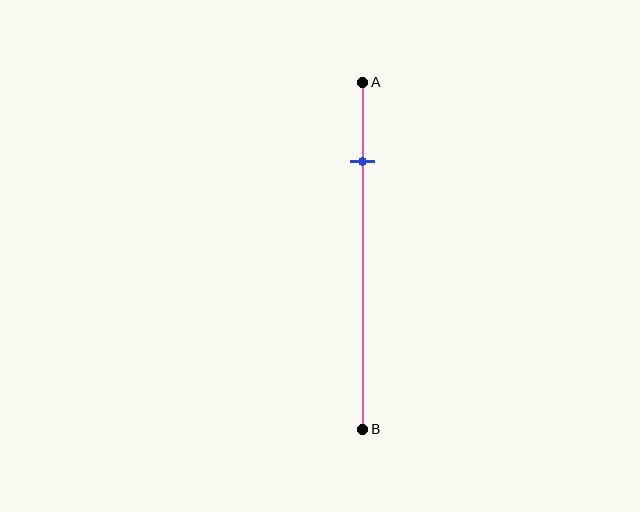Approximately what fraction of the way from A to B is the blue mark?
The blue mark is approximately 25% of the way from A to B.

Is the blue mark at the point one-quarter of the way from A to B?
Yes, the mark is approximately at the one-quarter point.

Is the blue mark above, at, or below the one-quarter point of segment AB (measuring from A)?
The blue mark is approximately at the one-quarter point of segment AB.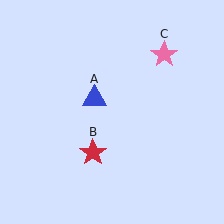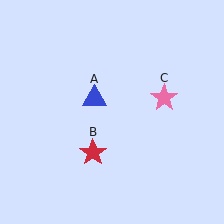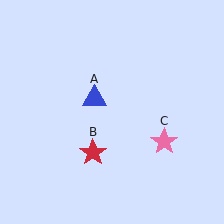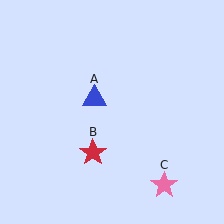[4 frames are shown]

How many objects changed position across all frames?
1 object changed position: pink star (object C).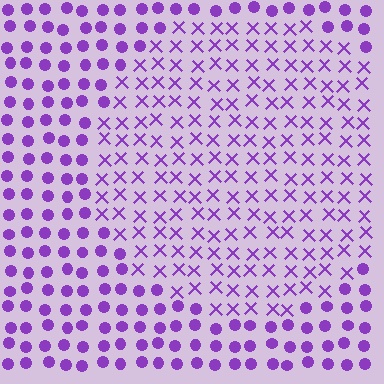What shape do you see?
I see a circle.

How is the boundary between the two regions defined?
The boundary is defined by a change in element shape: X marks inside vs. circles outside. All elements share the same color and spacing.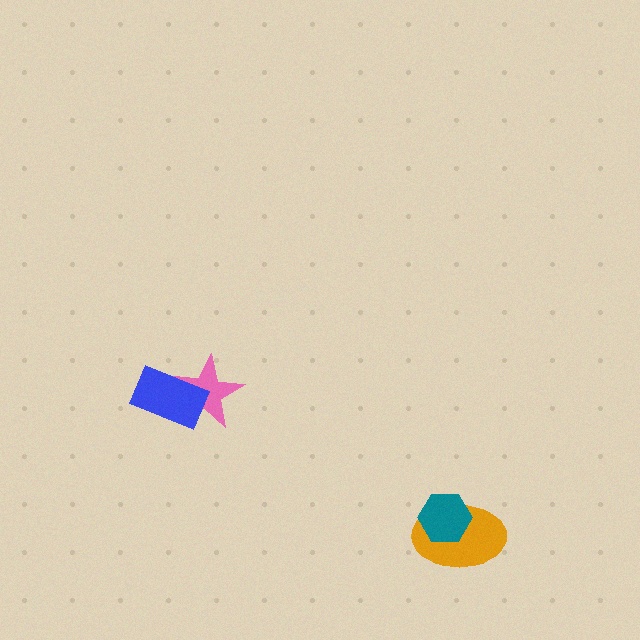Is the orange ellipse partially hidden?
Yes, it is partially covered by another shape.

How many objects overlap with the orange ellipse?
1 object overlaps with the orange ellipse.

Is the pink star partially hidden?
Yes, it is partially covered by another shape.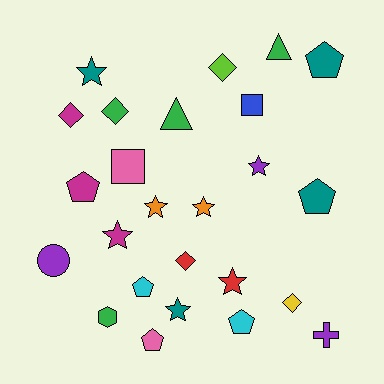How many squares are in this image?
There are 2 squares.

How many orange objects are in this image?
There are 2 orange objects.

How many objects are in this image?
There are 25 objects.